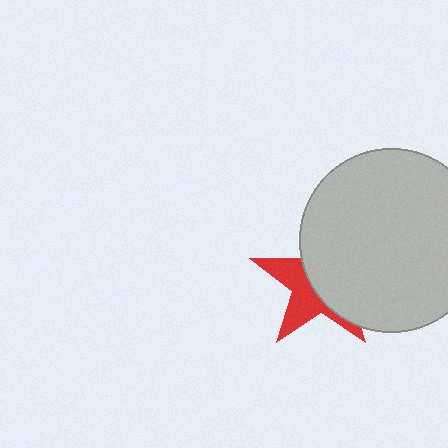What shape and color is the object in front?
The object in front is a light gray circle.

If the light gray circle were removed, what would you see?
You would see the complete red star.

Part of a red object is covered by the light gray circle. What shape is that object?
It is a star.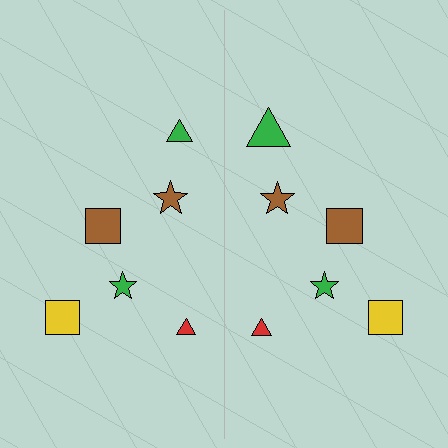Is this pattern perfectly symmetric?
No, the pattern is not perfectly symmetric. The green triangle on the right side has a different size than its mirror counterpart.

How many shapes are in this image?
There are 12 shapes in this image.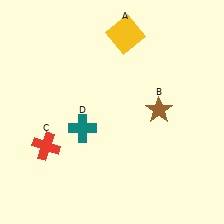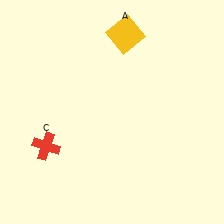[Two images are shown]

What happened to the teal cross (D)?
The teal cross (D) was removed in Image 2. It was in the bottom-left area of Image 1.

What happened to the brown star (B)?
The brown star (B) was removed in Image 2. It was in the top-right area of Image 1.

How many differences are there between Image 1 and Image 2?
There are 2 differences between the two images.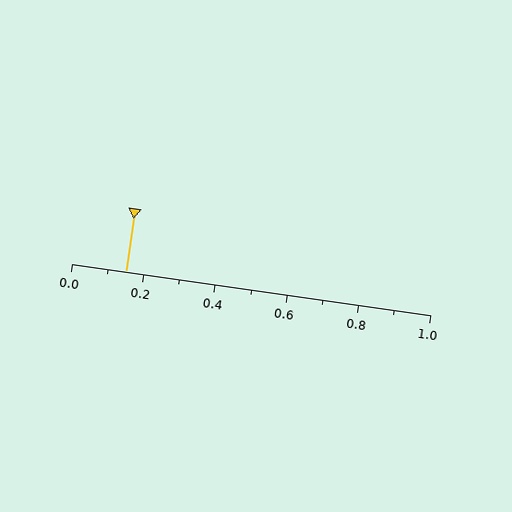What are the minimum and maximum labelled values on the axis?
The axis runs from 0.0 to 1.0.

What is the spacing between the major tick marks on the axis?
The major ticks are spaced 0.2 apart.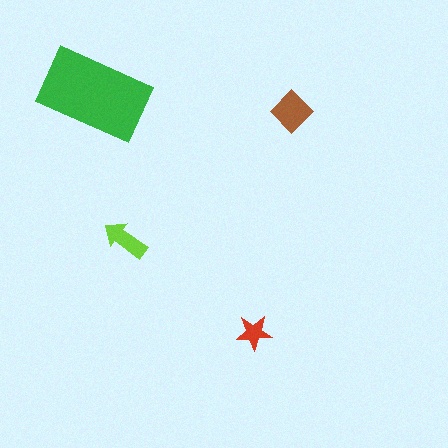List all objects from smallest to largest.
The red star, the lime arrow, the brown diamond, the green rectangle.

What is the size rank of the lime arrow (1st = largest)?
3rd.